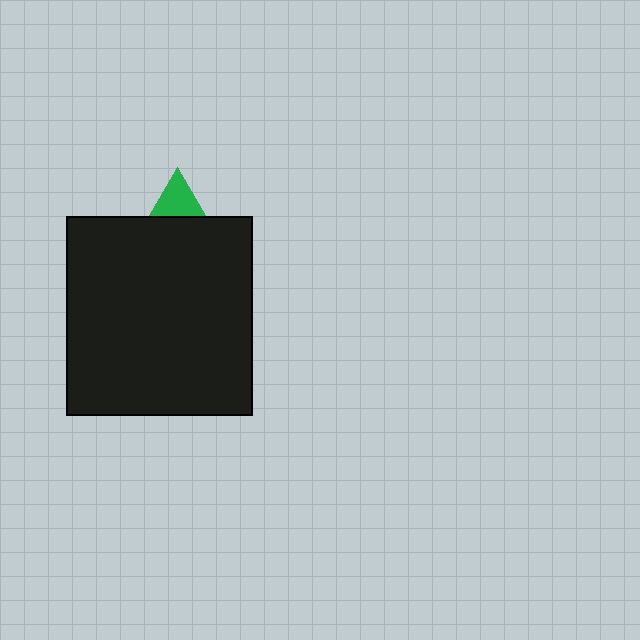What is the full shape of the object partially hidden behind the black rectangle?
The partially hidden object is a green triangle.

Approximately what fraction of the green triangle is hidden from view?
Roughly 68% of the green triangle is hidden behind the black rectangle.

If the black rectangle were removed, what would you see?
You would see the complete green triangle.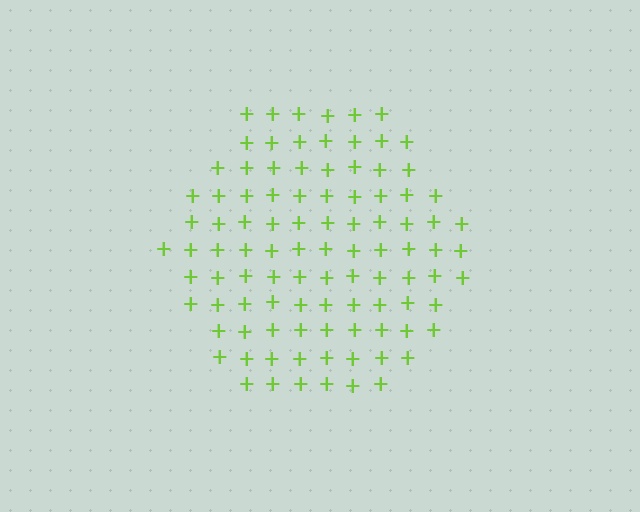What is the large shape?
The large shape is a hexagon.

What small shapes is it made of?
It is made of small plus signs.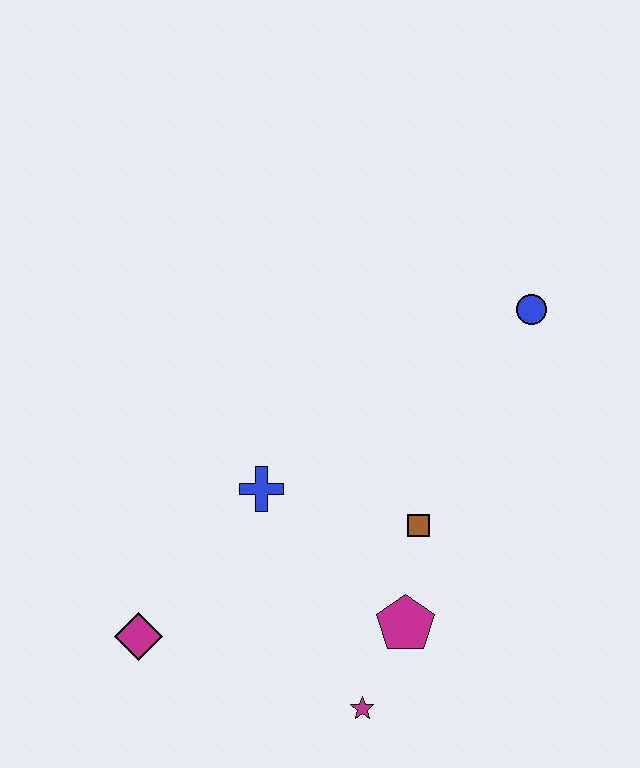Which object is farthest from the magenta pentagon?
The blue circle is farthest from the magenta pentagon.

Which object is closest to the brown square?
The magenta pentagon is closest to the brown square.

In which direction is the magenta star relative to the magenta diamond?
The magenta star is to the right of the magenta diamond.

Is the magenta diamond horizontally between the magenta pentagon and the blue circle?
No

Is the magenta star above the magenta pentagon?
No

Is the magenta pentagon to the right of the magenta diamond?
Yes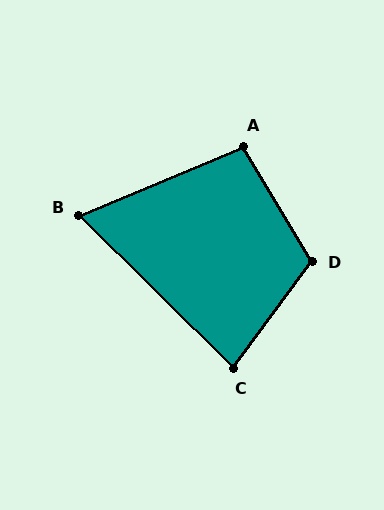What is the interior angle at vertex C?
Approximately 82 degrees (acute).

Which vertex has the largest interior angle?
D, at approximately 113 degrees.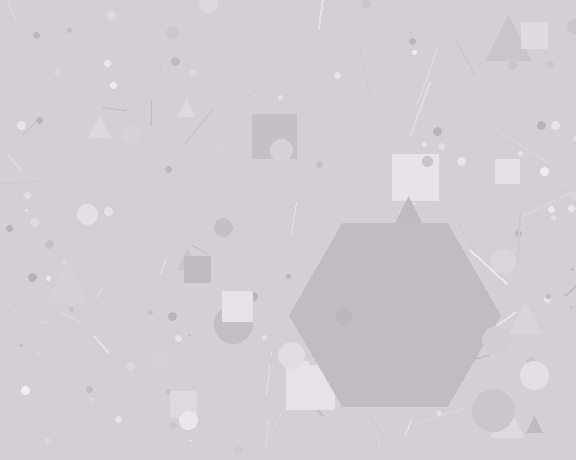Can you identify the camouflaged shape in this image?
The camouflaged shape is a hexagon.